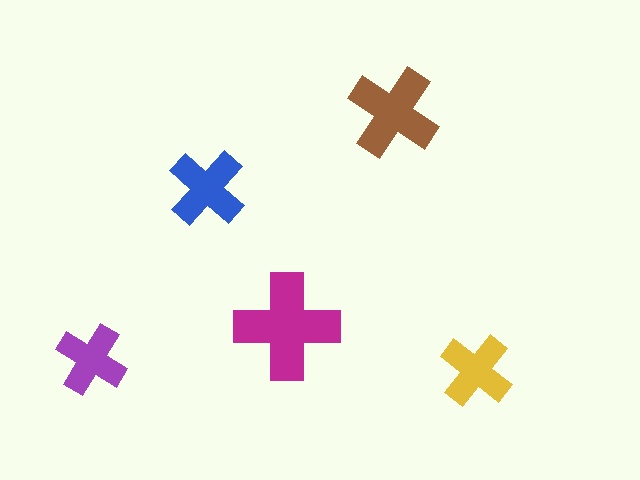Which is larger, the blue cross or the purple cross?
The blue one.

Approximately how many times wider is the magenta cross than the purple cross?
About 1.5 times wider.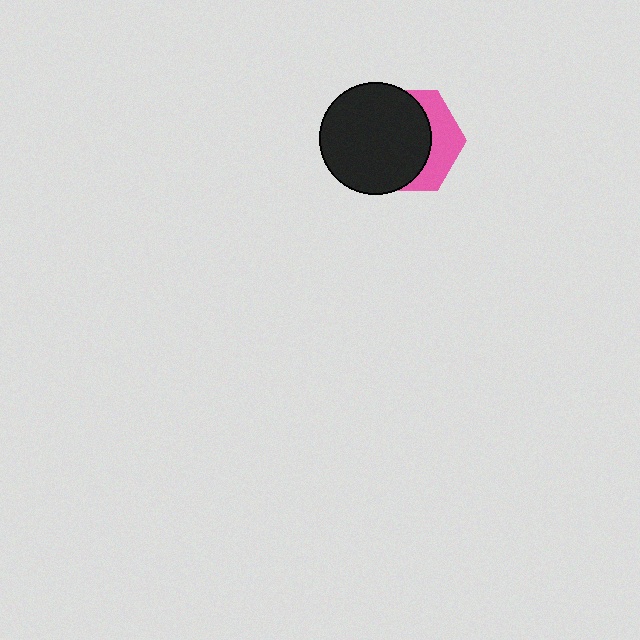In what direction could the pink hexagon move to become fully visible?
The pink hexagon could move right. That would shift it out from behind the black circle entirely.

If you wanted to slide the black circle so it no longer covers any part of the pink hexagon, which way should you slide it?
Slide it left — that is the most direct way to separate the two shapes.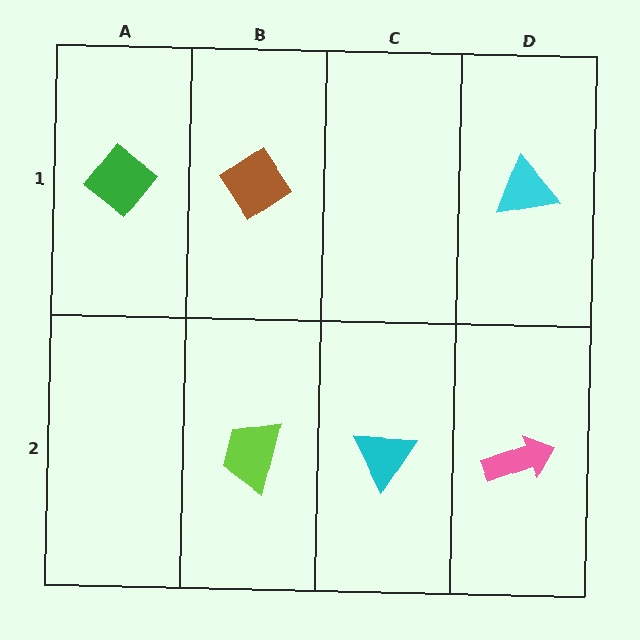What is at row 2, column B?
A lime trapezoid.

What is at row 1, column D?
A cyan triangle.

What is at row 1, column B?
A brown diamond.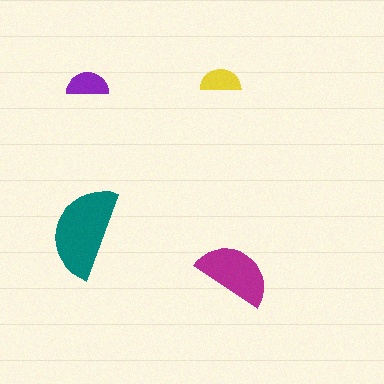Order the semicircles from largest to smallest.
the teal one, the magenta one, the purple one, the yellow one.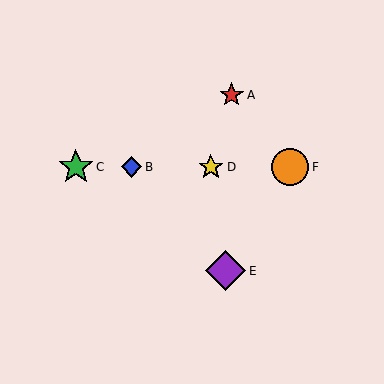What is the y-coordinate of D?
Object D is at y≈167.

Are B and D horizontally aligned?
Yes, both are at y≈167.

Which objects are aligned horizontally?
Objects B, C, D, F are aligned horizontally.